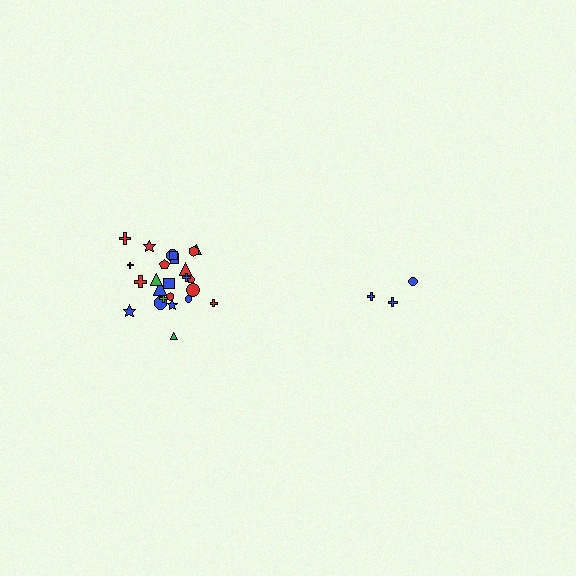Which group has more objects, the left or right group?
The left group.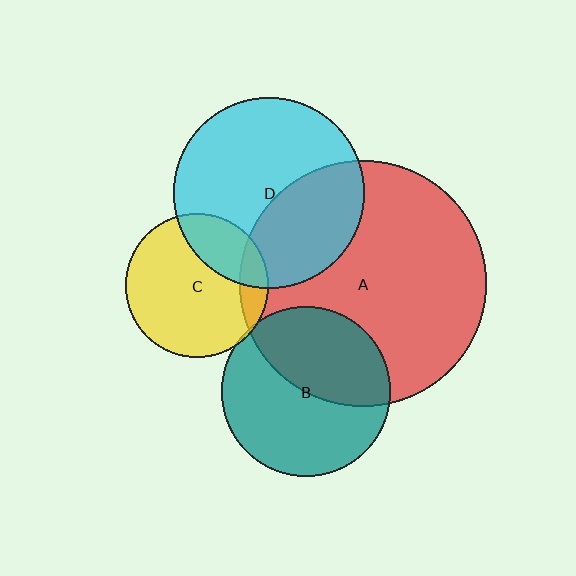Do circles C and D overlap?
Yes.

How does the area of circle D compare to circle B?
Approximately 1.3 times.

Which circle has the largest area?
Circle A (red).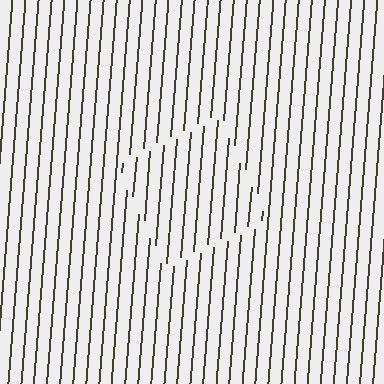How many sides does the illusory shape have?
4 sides — the line-ends trace a square.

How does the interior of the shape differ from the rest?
The interior of the shape contains the same grating, shifted by half a period — the contour is defined by the phase discontinuity where line-ends from the inner and outer gratings abut.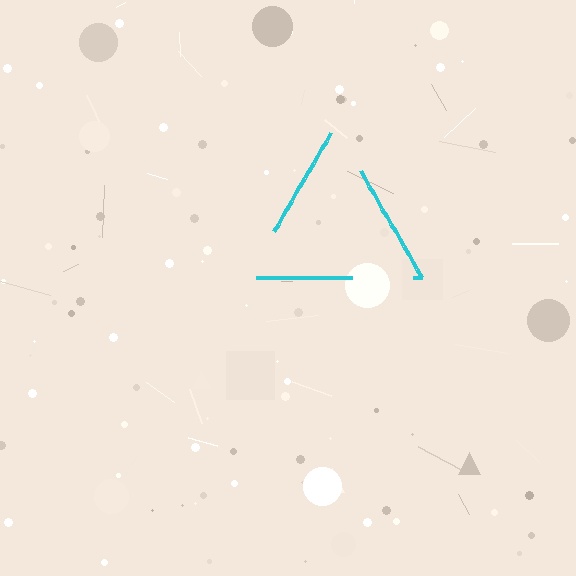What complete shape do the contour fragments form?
The contour fragments form a triangle.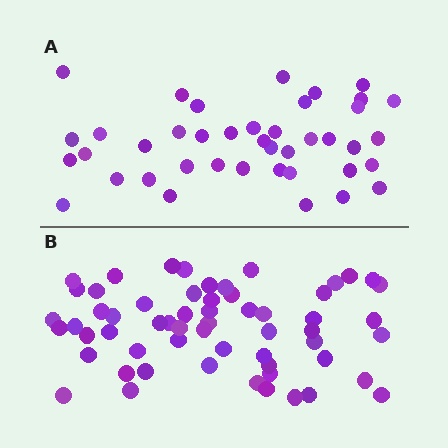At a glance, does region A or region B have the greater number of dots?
Region B (the bottom region) has more dots.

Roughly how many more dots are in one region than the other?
Region B has approximately 20 more dots than region A.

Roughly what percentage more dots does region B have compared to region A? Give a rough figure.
About 45% more.